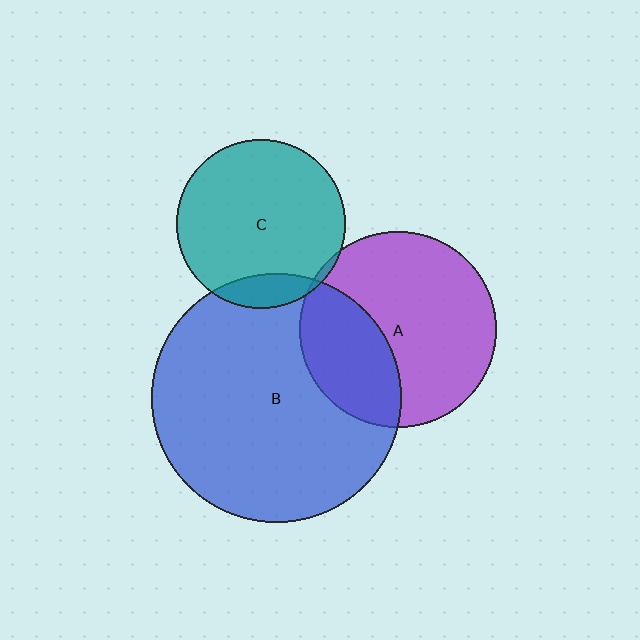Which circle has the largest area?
Circle B (blue).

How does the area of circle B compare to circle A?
Approximately 1.6 times.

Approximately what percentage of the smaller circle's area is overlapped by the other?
Approximately 35%.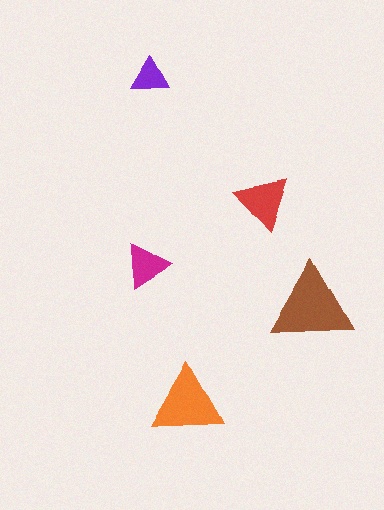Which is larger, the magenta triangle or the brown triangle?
The brown one.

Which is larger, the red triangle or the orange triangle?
The orange one.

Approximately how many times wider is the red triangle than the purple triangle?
About 1.5 times wider.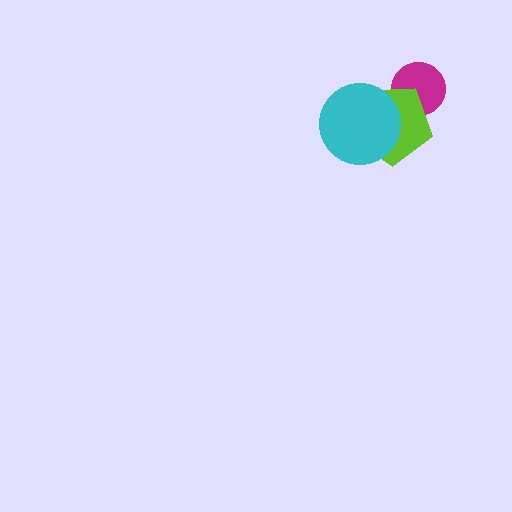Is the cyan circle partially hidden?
No, no other shape covers it.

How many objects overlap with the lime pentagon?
2 objects overlap with the lime pentagon.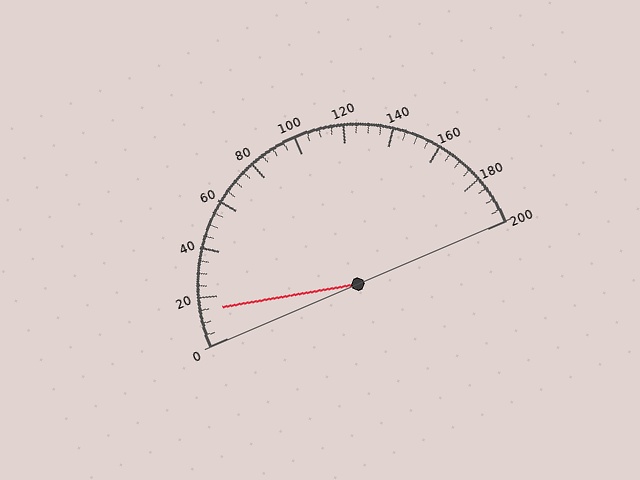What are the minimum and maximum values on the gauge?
The gauge ranges from 0 to 200.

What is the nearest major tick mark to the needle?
The nearest major tick mark is 20.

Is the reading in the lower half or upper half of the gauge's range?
The reading is in the lower half of the range (0 to 200).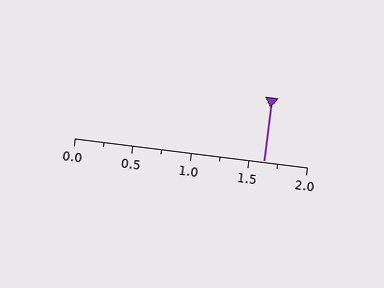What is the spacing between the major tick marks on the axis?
The major ticks are spaced 0.5 apart.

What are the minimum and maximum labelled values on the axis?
The axis runs from 0.0 to 2.0.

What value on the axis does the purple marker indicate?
The marker indicates approximately 1.62.